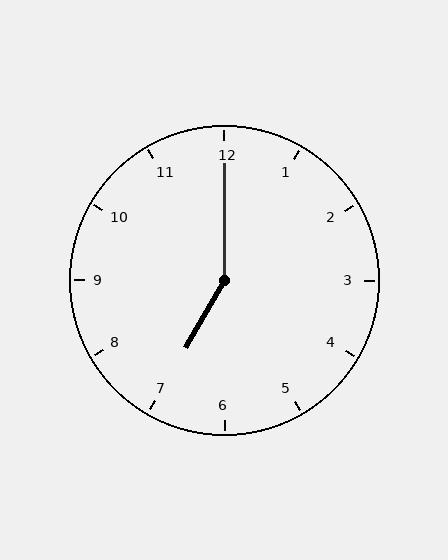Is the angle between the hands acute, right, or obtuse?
It is obtuse.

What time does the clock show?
7:00.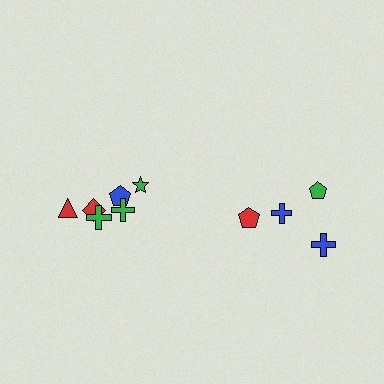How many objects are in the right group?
There are 4 objects.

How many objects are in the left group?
There are 6 objects.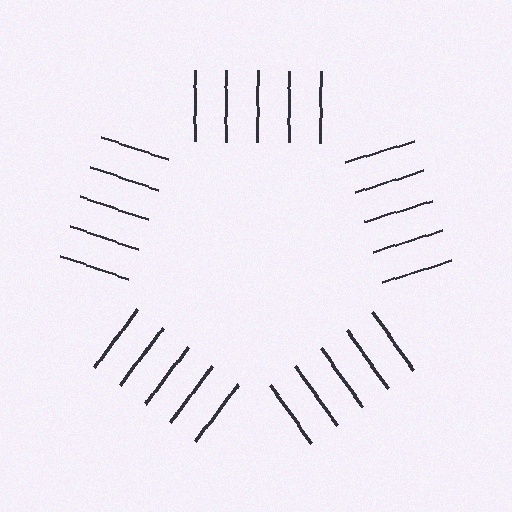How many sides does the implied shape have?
5 sides — the line-ends trace a pentagon.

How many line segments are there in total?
25 — 5 along each of the 5 edges.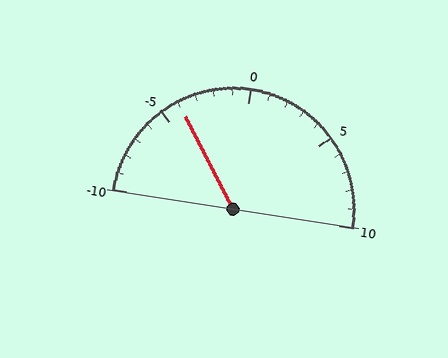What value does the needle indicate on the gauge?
The needle indicates approximately -4.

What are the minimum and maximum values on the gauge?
The gauge ranges from -10 to 10.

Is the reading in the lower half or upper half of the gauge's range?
The reading is in the lower half of the range (-10 to 10).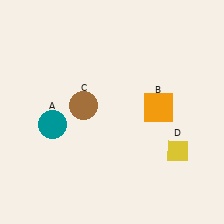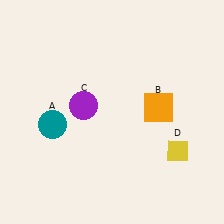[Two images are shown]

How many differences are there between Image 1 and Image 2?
There is 1 difference between the two images.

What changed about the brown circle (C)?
In Image 1, C is brown. In Image 2, it changed to purple.